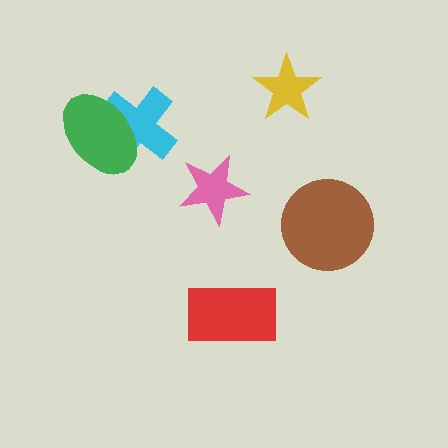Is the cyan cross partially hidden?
Yes, it is partially covered by another shape.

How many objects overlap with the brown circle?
0 objects overlap with the brown circle.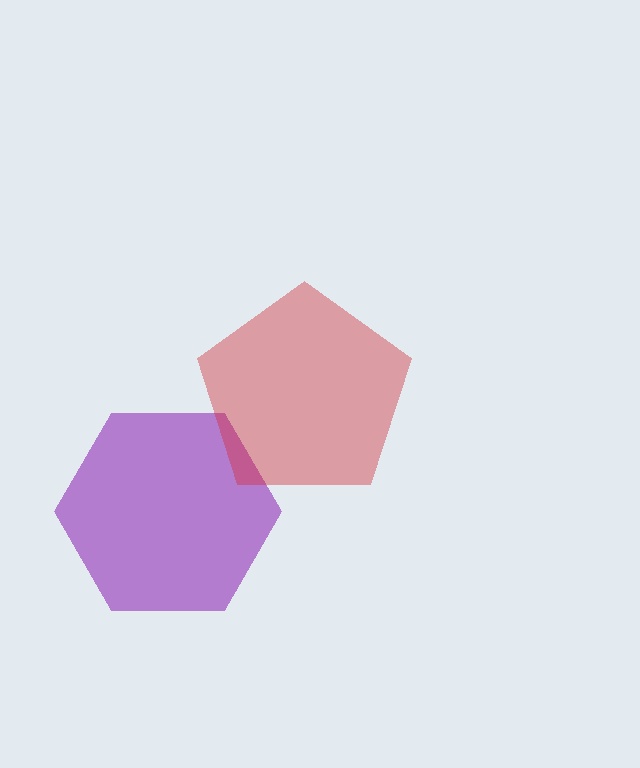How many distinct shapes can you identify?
There are 2 distinct shapes: a purple hexagon, a red pentagon.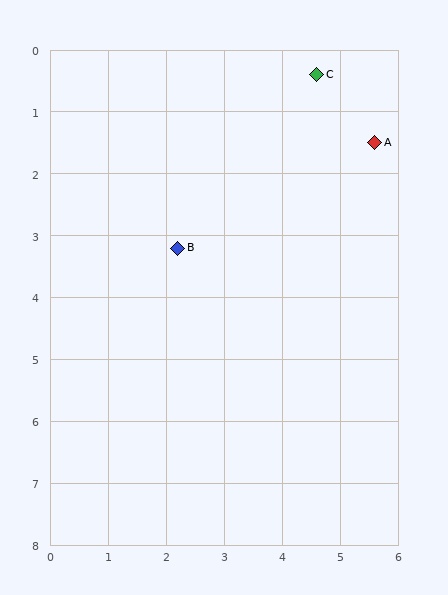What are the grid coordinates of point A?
Point A is at approximately (5.6, 1.5).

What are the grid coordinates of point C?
Point C is at approximately (4.6, 0.4).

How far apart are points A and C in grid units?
Points A and C are about 1.5 grid units apart.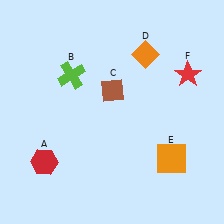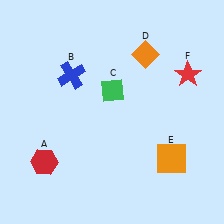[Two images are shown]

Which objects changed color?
B changed from lime to blue. C changed from brown to green.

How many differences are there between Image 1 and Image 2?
There are 2 differences between the two images.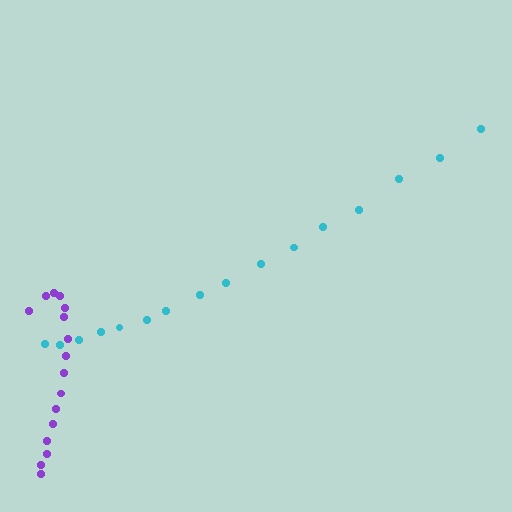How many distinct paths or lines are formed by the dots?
There are 2 distinct paths.